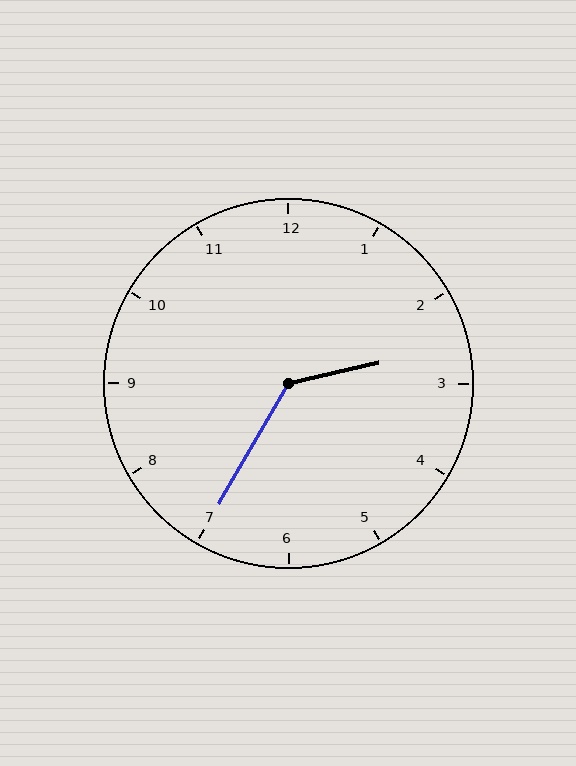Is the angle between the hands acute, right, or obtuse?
It is obtuse.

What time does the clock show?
2:35.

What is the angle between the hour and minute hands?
Approximately 132 degrees.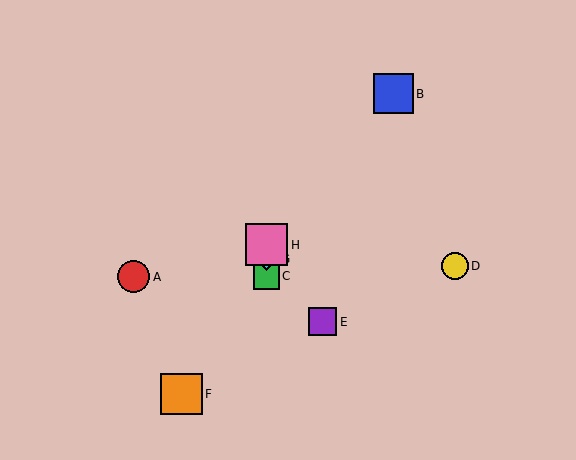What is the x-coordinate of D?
Object D is at x≈455.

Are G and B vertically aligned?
No, G is at x≈266 and B is at x≈393.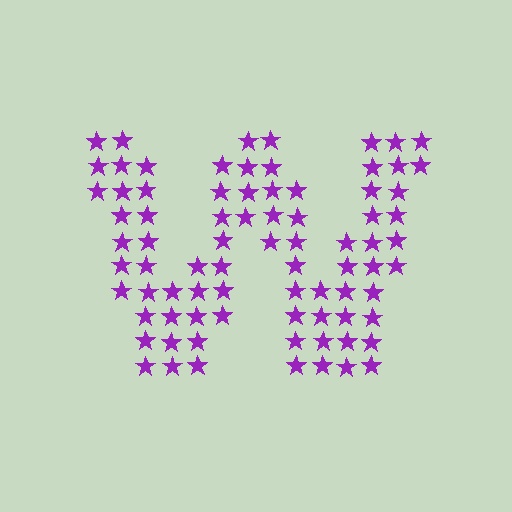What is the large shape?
The large shape is the letter W.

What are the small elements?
The small elements are stars.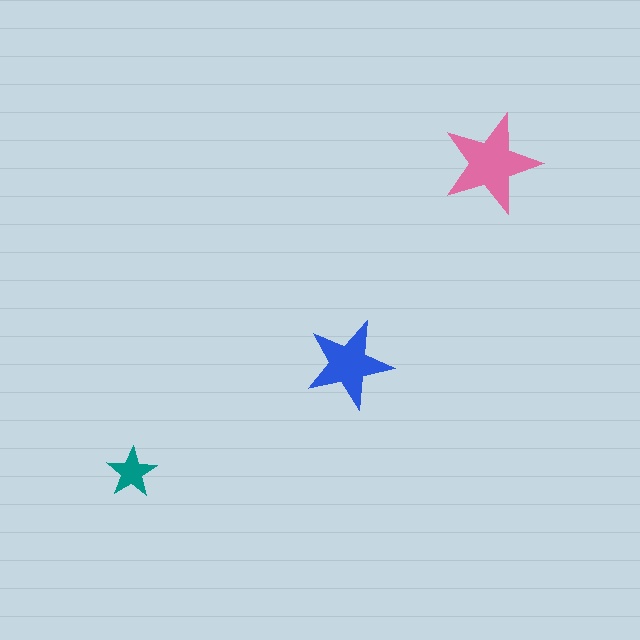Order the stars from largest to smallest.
the pink one, the blue one, the teal one.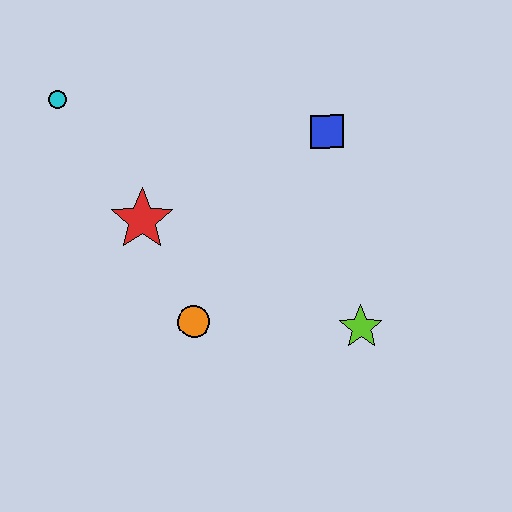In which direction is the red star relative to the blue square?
The red star is to the left of the blue square.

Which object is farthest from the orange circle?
The cyan circle is farthest from the orange circle.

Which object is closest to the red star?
The orange circle is closest to the red star.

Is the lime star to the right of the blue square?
Yes